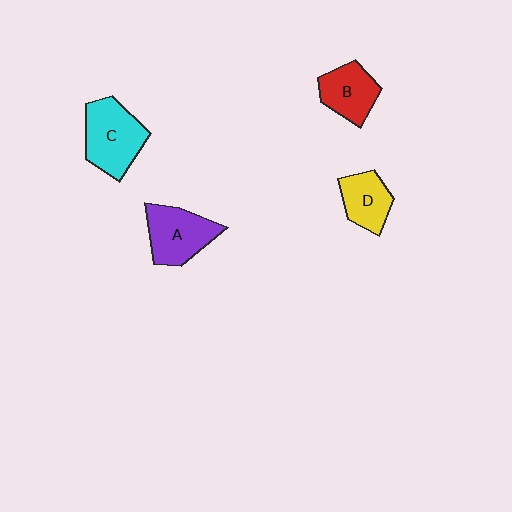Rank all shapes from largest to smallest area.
From largest to smallest: C (cyan), A (purple), B (red), D (yellow).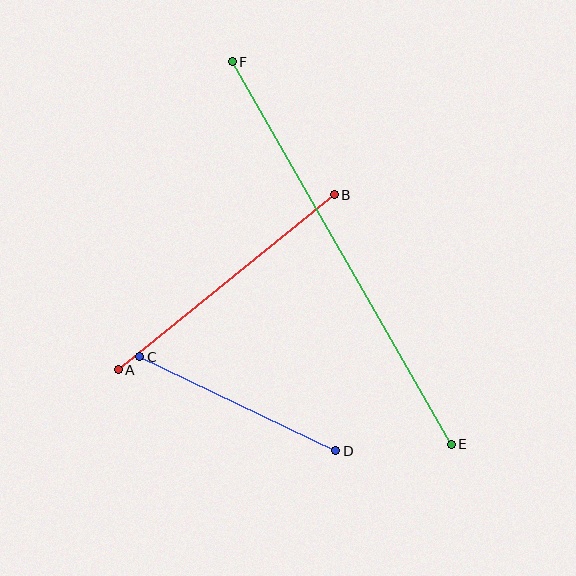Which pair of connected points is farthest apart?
Points E and F are farthest apart.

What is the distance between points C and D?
The distance is approximately 217 pixels.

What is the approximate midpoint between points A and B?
The midpoint is at approximately (226, 282) pixels.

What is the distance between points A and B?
The distance is approximately 278 pixels.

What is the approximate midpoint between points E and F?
The midpoint is at approximately (342, 253) pixels.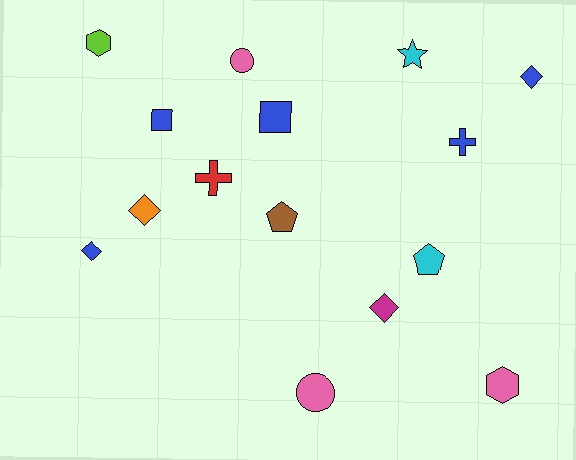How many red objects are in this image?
There is 1 red object.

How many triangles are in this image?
There are no triangles.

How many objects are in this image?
There are 15 objects.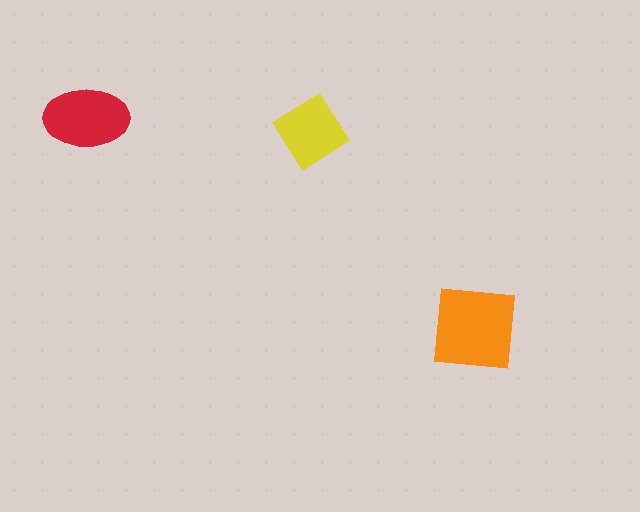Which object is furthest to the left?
The red ellipse is leftmost.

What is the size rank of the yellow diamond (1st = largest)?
3rd.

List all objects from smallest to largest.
The yellow diamond, the red ellipse, the orange square.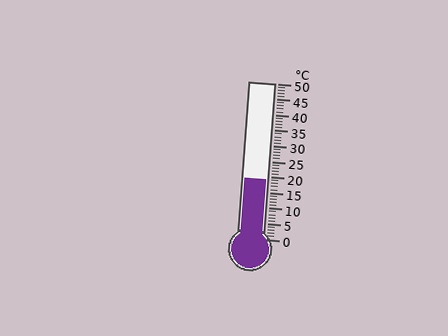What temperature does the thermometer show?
The thermometer shows approximately 19°C.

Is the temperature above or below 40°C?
The temperature is below 40°C.